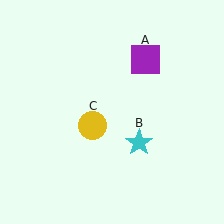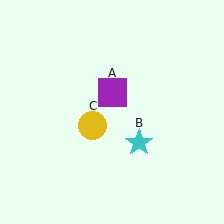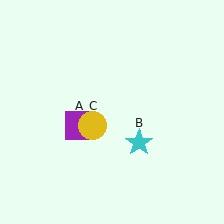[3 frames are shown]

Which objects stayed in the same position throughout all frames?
Cyan star (object B) and yellow circle (object C) remained stationary.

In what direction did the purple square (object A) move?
The purple square (object A) moved down and to the left.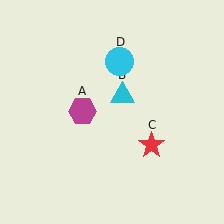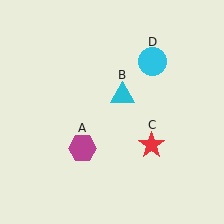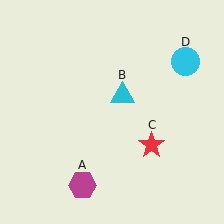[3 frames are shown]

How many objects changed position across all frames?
2 objects changed position: magenta hexagon (object A), cyan circle (object D).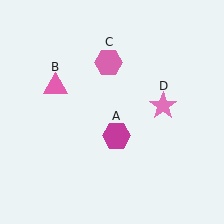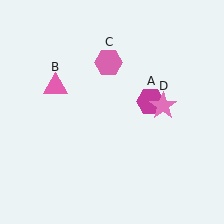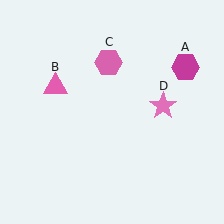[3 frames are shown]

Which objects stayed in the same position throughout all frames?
Pink triangle (object B) and pink hexagon (object C) and pink star (object D) remained stationary.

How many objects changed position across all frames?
1 object changed position: magenta hexagon (object A).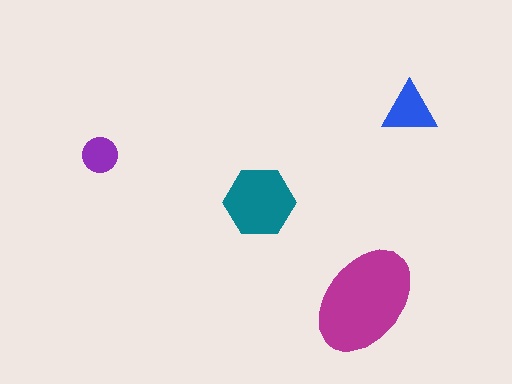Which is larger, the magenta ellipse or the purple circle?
The magenta ellipse.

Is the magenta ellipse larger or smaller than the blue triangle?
Larger.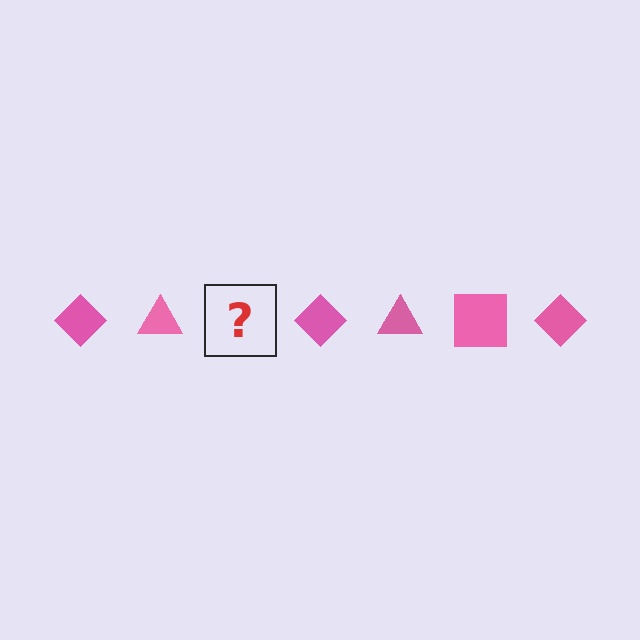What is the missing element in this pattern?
The missing element is a pink square.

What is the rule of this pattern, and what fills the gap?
The rule is that the pattern cycles through diamond, triangle, square shapes in pink. The gap should be filled with a pink square.